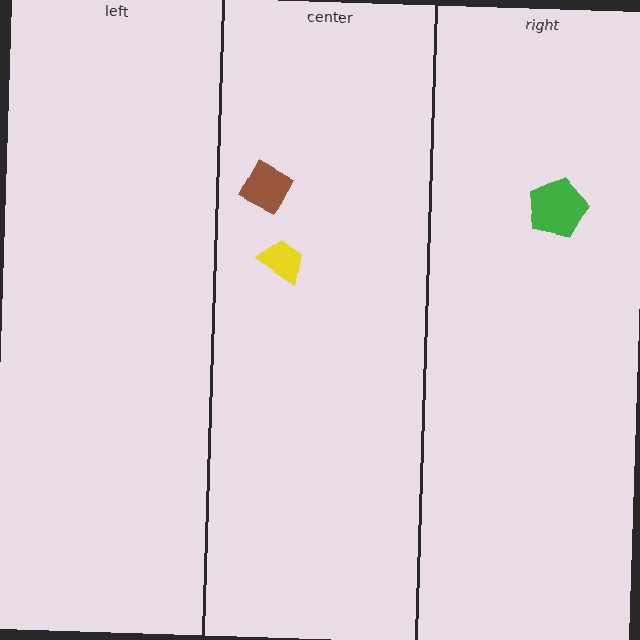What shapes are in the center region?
The brown diamond, the yellow trapezoid.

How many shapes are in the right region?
1.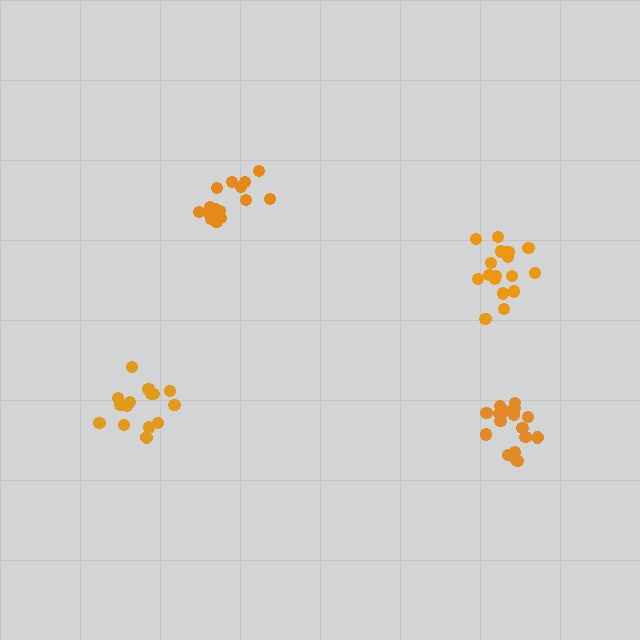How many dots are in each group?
Group 1: 18 dots, Group 2: 15 dots, Group 3: 15 dots, Group 4: 17 dots (65 total).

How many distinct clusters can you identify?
There are 4 distinct clusters.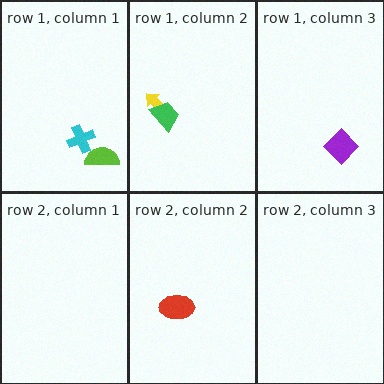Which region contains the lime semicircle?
The row 1, column 1 region.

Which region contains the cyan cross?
The row 1, column 1 region.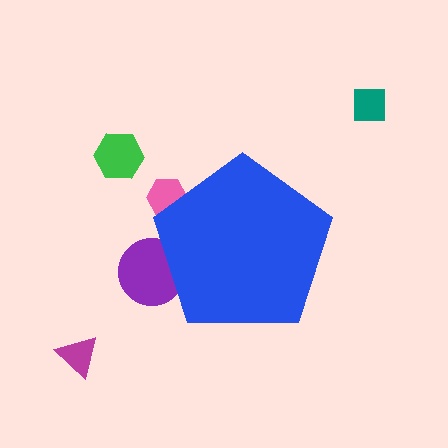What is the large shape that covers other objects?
A blue pentagon.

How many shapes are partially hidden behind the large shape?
2 shapes are partially hidden.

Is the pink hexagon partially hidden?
Yes, the pink hexagon is partially hidden behind the blue pentagon.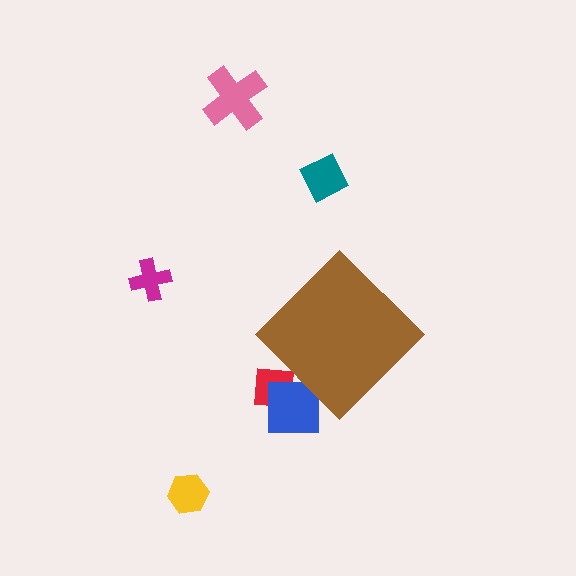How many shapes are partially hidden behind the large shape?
2 shapes are partially hidden.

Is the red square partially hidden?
Yes, the red square is partially hidden behind the brown diamond.